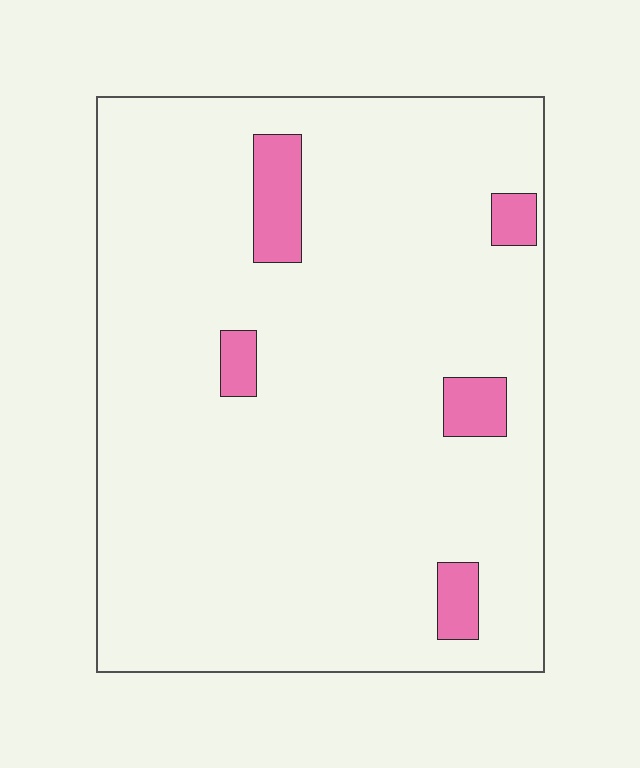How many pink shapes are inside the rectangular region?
5.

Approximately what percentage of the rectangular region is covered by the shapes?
Approximately 5%.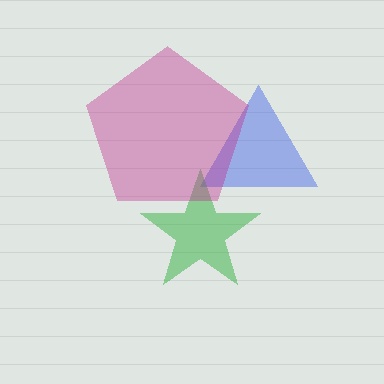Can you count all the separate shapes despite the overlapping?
Yes, there are 3 separate shapes.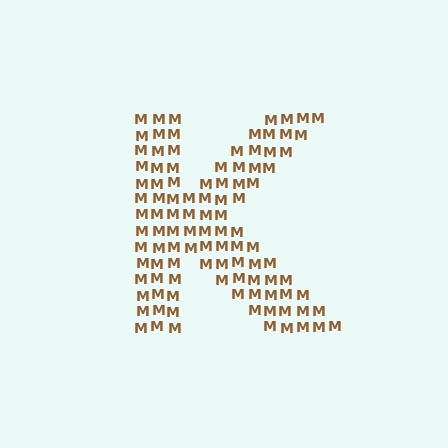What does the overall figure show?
The overall figure shows the letter K.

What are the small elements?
The small elements are letter M's.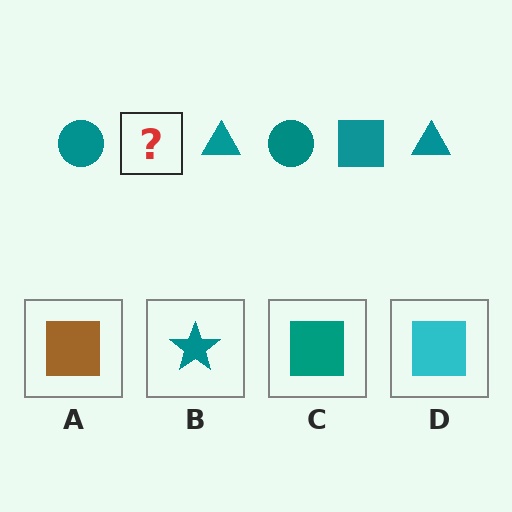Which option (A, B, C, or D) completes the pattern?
C.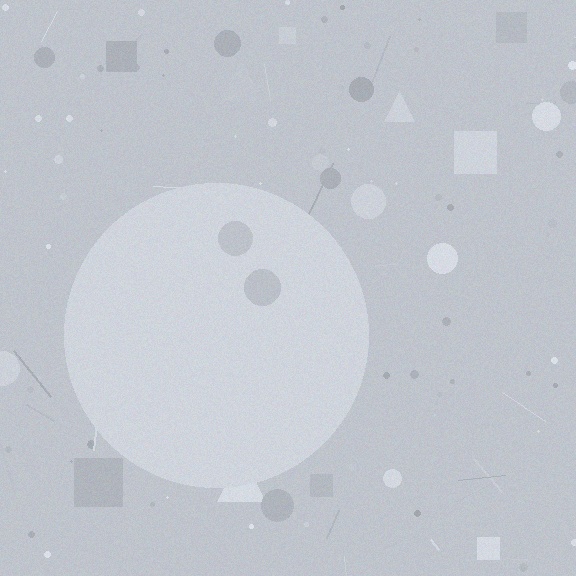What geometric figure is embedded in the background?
A circle is embedded in the background.